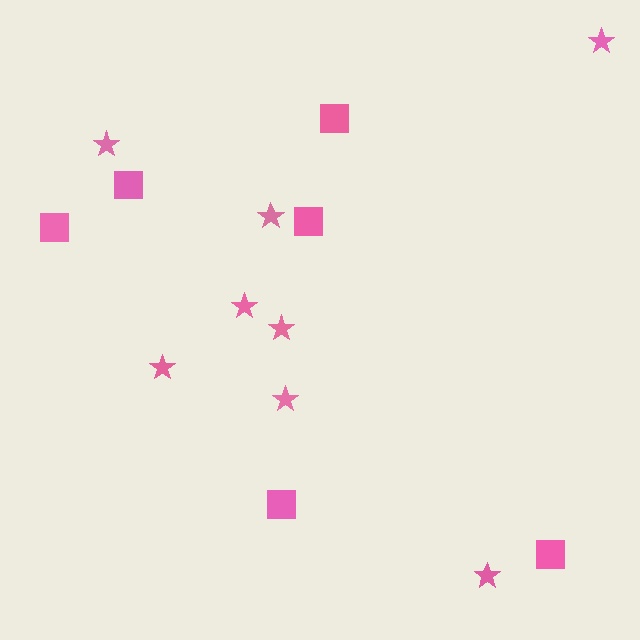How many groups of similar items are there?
There are 2 groups: one group of stars (8) and one group of squares (6).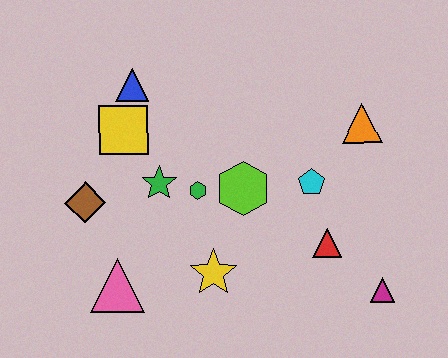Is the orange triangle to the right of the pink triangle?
Yes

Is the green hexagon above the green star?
No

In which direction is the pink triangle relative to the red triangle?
The pink triangle is to the left of the red triangle.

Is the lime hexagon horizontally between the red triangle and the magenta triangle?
No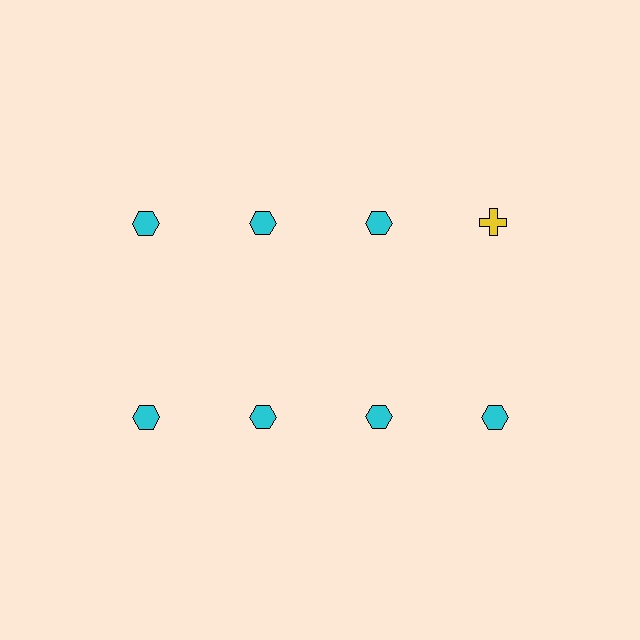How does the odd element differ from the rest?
It differs in both color (yellow instead of cyan) and shape (cross instead of hexagon).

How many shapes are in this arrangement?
There are 8 shapes arranged in a grid pattern.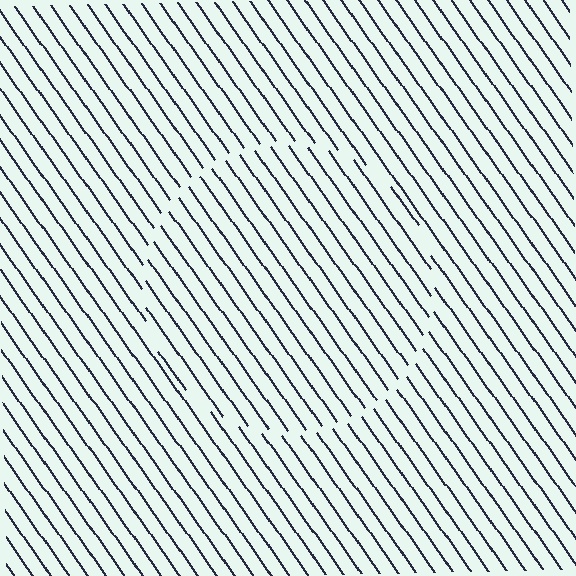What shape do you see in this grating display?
An illusory circle. The interior of the shape contains the same grating, shifted by half a period — the contour is defined by the phase discontinuity where line-ends from the inner and outer gratings abut.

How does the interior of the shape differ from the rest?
The interior of the shape contains the same grating, shifted by half a period — the contour is defined by the phase discontinuity where line-ends from the inner and outer gratings abut.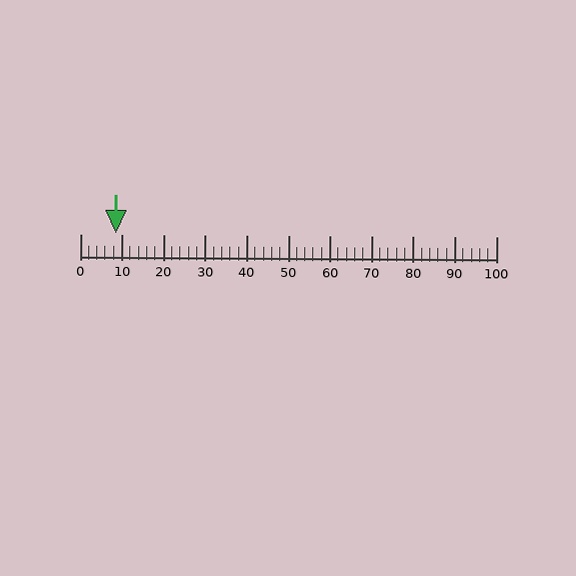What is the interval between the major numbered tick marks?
The major tick marks are spaced 10 units apart.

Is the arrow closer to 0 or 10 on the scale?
The arrow is closer to 10.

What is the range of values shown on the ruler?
The ruler shows values from 0 to 100.